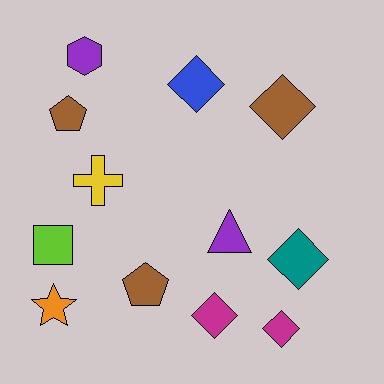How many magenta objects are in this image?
There are 2 magenta objects.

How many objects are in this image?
There are 12 objects.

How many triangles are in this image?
There is 1 triangle.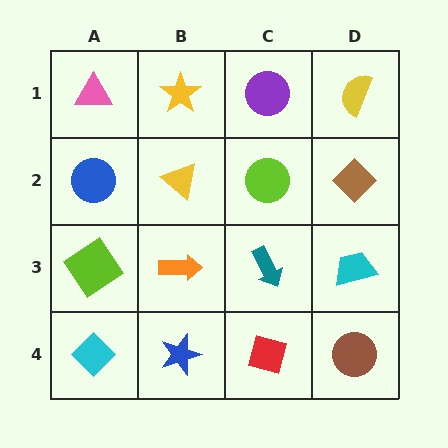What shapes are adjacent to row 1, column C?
A lime circle (row 2, column C), a yellow star (row 1, column B), a yellow semicircle (row 1, column D).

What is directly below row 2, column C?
A teal arrow.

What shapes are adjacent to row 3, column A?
A blue circle (row 2, column A), a cyan diamond (row 4, column A), an orange arrow (row 3, column B).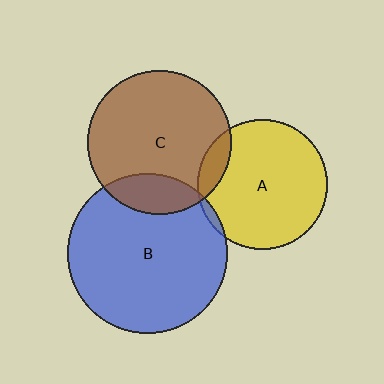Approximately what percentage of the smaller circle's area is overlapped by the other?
Approximately 20%.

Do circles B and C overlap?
Yes.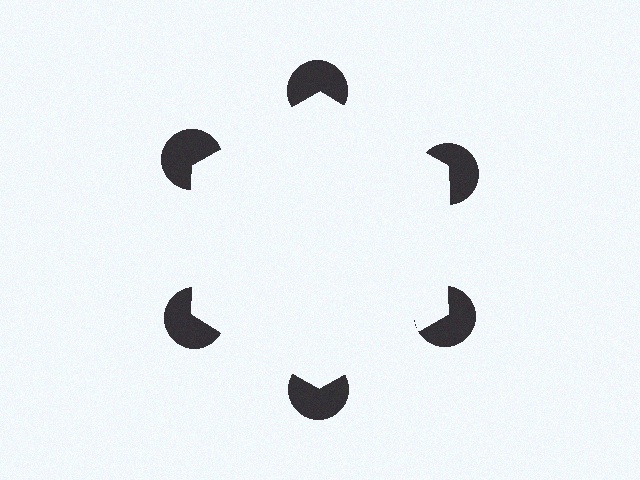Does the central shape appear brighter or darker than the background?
It typically appears slightly brighter than the background, even though no actual brightness change is drawn.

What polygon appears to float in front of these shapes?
An illusory hexagon — its edges are inferred from the aligned wedge cuts in the pac-man discs, not physically drawn.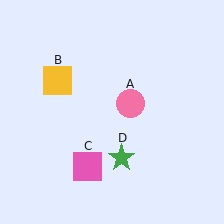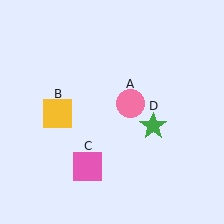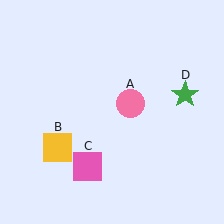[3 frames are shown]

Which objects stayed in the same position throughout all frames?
Pink circle (object A) and pink square (object C) remained stationary.